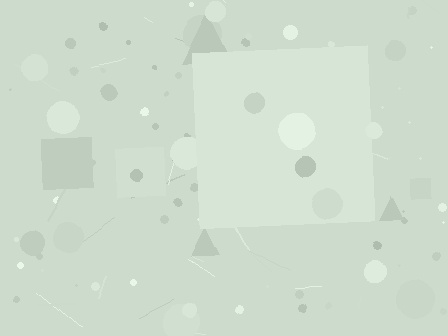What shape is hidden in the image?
A square is hidden in the image.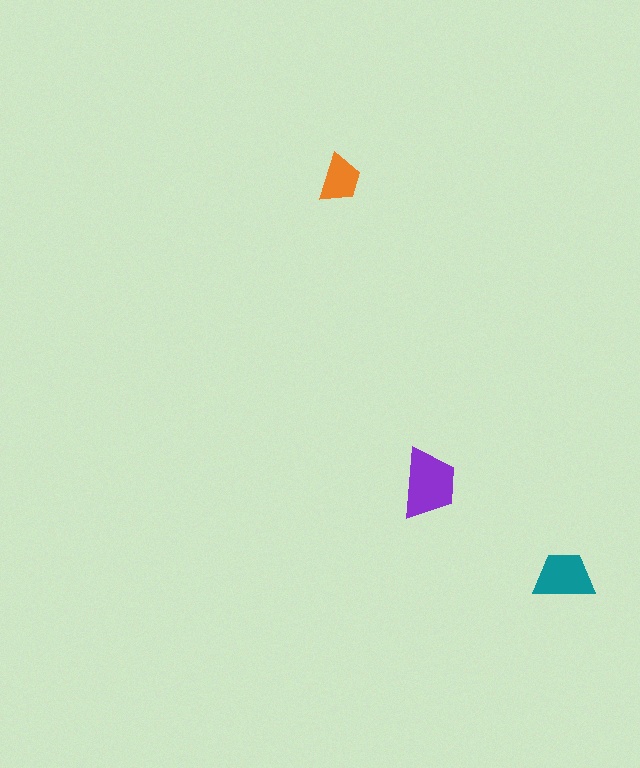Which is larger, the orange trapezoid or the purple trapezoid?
The purple one.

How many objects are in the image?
There are 3 objects in the image.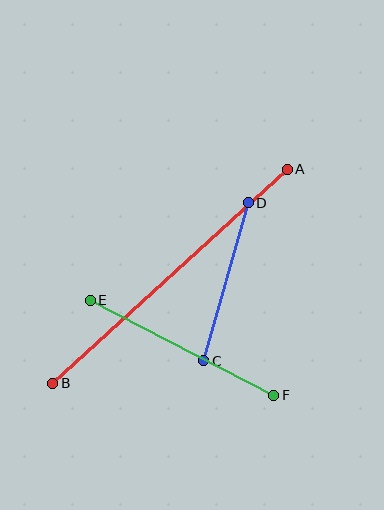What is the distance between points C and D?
The distance is approximately 164 pixels.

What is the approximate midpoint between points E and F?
The midpoint is at approximately (182, 348) pixels.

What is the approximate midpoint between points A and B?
The midpoint is at approximately (170, 276) pixels.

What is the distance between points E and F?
The distance is approximately 207 pixels.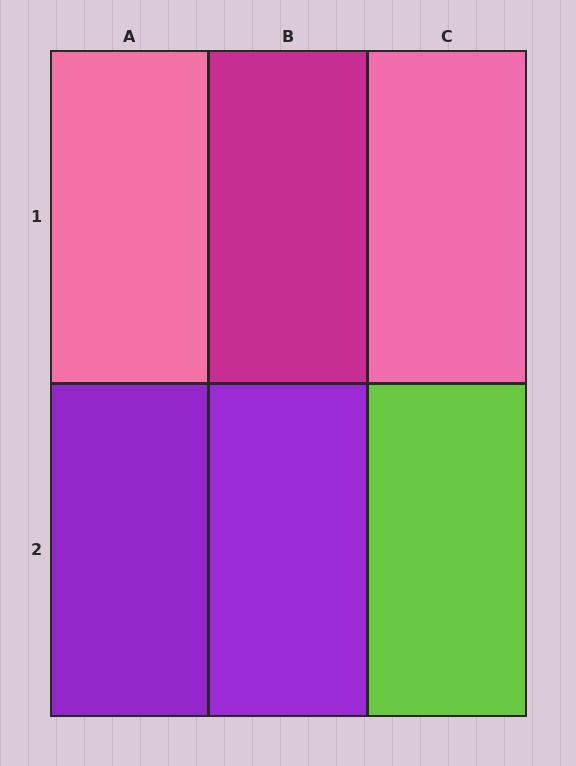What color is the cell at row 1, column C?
Pink.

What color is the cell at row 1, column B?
Magenta.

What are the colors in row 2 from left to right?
Purple, purple, lime.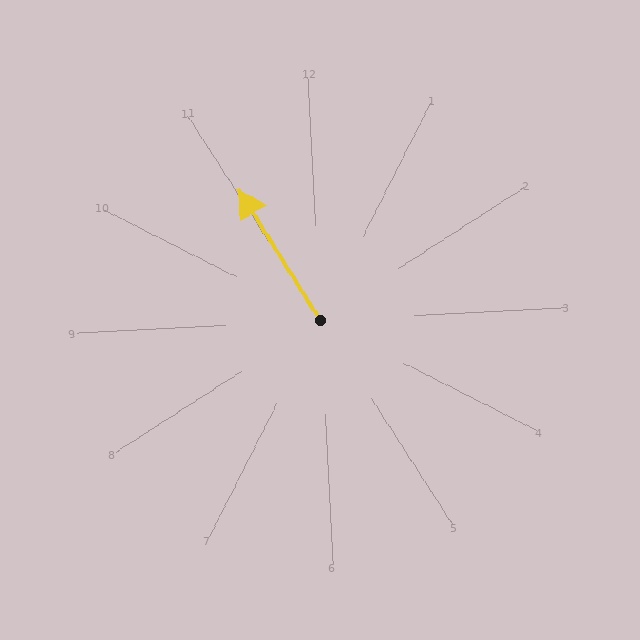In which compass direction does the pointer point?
Northwest.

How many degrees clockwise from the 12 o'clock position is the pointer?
Approximately 331 degrees.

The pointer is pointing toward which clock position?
Roughly 11 o'clock.